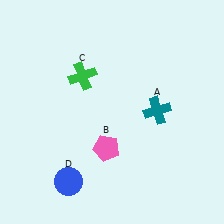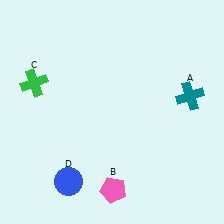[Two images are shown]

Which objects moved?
The objects that moved are: the teal cross (A), the pink pentagon (B), the green cross (C).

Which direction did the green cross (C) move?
The green cross (C) moved left.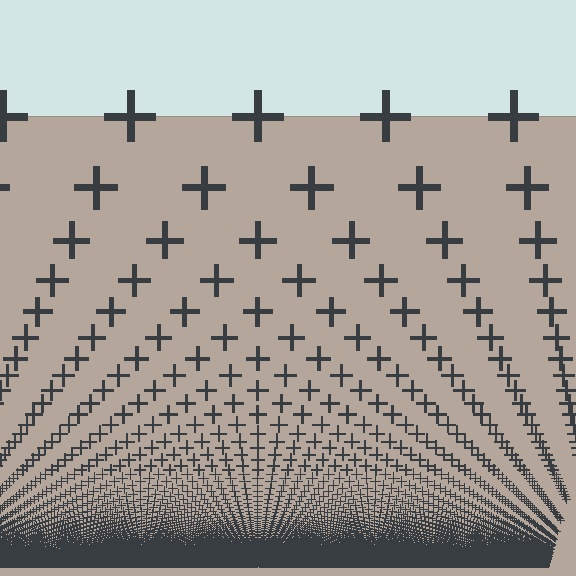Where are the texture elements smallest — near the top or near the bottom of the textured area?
Near the bottom.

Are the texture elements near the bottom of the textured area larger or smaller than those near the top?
Smaller. The gradient is inverted — elements near the bottom are smaller and denser.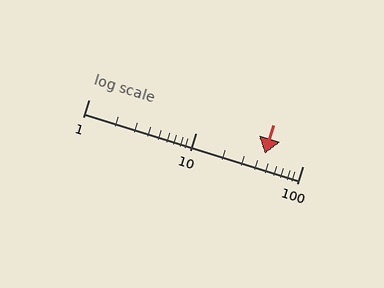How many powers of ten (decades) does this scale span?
The scale spans 2 decades, from 1 to 100.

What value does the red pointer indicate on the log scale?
The pointer indicates approximately 44.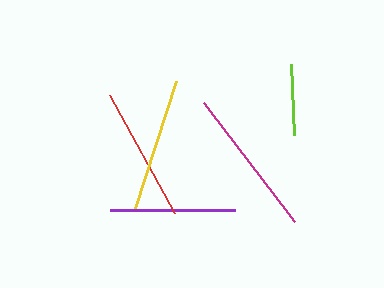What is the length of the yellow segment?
The yellow segment is approximately 134 pixels long.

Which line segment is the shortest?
The lime line is the shortest at approximately 70 pixels.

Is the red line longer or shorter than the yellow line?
The red line is longer than the yellow line.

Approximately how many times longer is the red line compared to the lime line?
The red line is approximately 1.9 times the length of the lime line.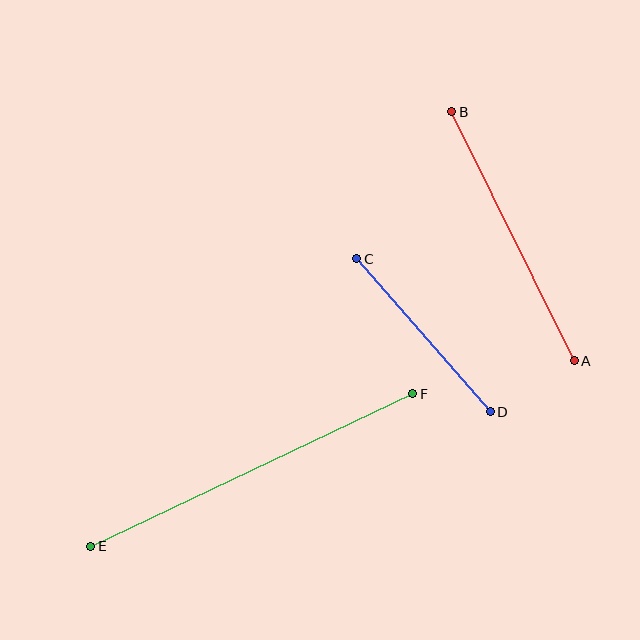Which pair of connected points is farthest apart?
Points E and F are farthest apart.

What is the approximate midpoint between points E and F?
The midpoint is at approximately (252, 470) pixels.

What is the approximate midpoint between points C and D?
The midpoint is at approximately (424, 335) pixels.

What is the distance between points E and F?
The distance is approximately 356 pixels.